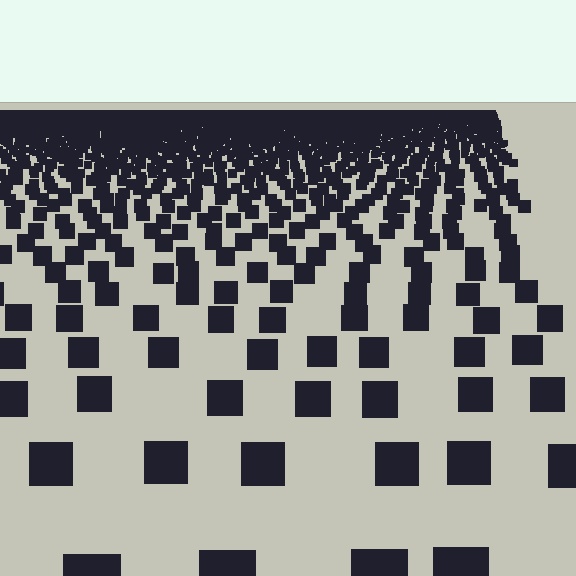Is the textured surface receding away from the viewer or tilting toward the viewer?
The surface is receding away from the viewer. Texture elements get smaller and denser toward the top.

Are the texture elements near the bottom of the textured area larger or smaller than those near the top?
Larger. Near the bottom, elements are closer to the viewer and appear at a bigger on-screen size.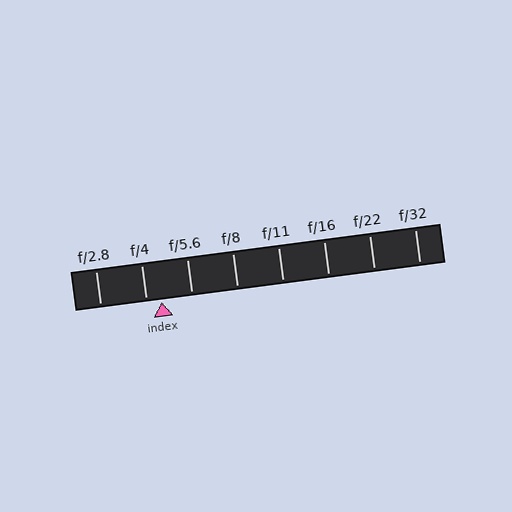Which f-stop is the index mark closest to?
The index mark is closest to f/4.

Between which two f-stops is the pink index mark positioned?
The index mark is between f/4 and f/5.6.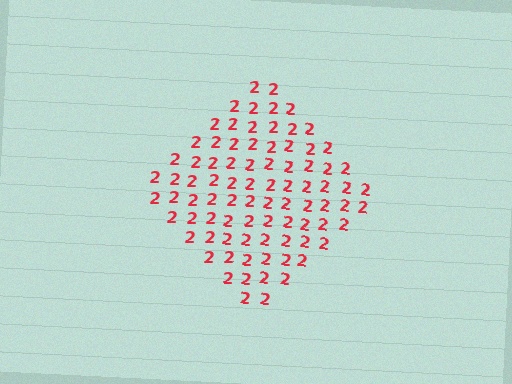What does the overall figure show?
The overall figure shows a diamond.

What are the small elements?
The small elements are digit 2's.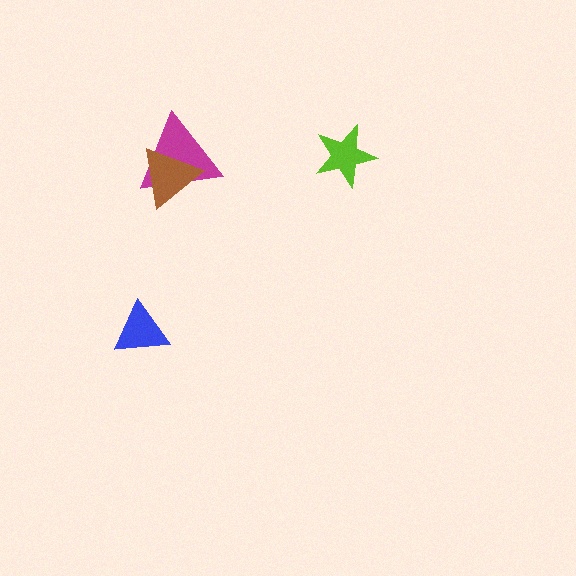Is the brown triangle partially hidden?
No, no other shape covers it.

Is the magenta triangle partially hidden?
Yes, it is partially covered by another shape.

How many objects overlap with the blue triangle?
0 objects overlap with the blue triangle.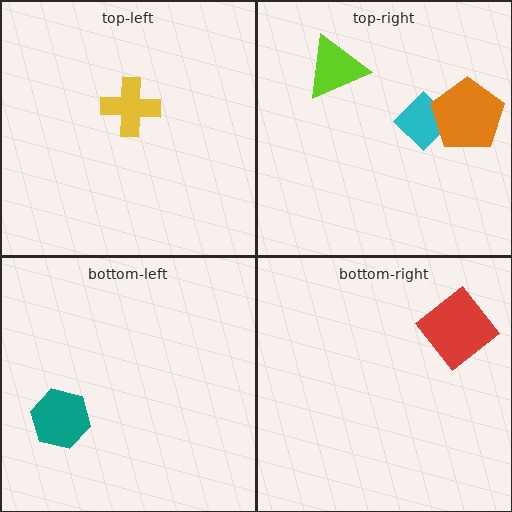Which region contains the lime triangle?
The top-right region.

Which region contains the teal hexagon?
The bottom-left region.